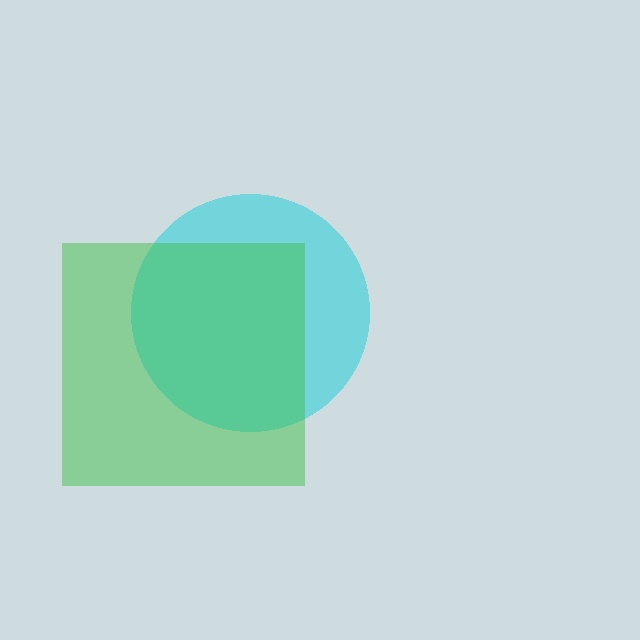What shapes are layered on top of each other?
The layered shapes are: a cyan circle, a green square.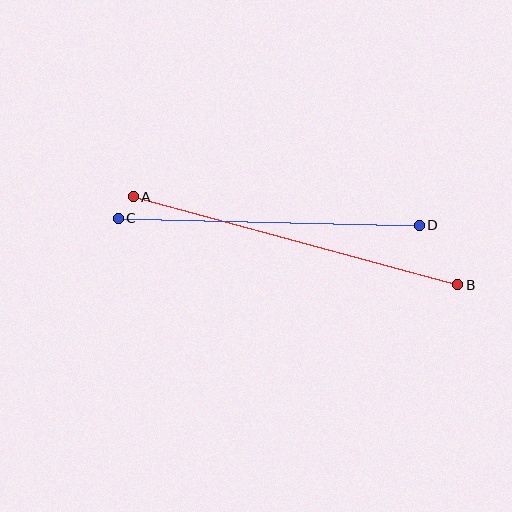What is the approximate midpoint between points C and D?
The midpoint is at approximately (269, 222) pixels.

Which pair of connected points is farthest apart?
Points A and B are farthest apart.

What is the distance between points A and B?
The distance is approximately 336 pixels.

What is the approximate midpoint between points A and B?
The midpoint is at approximately (295, 241) pixels.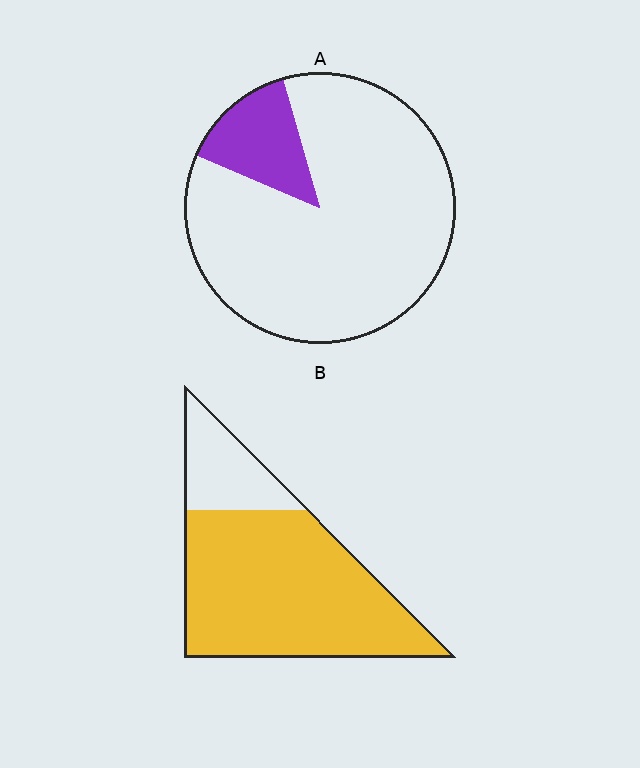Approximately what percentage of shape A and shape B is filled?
A is approximately 15% and B is approximately 80%.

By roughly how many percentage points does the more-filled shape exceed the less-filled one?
By roughly 65 percentage points (B over A).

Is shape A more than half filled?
No.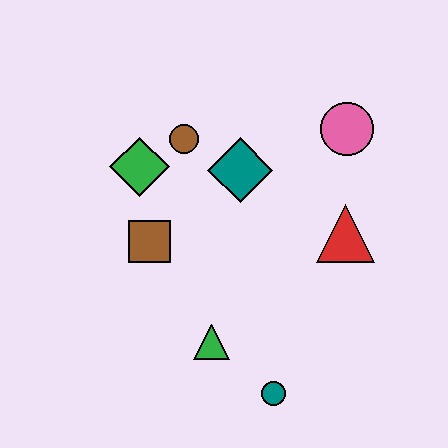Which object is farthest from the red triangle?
The green diamond is farthest from the red triangle.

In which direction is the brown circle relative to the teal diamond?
The brown circle is to the left of the teal diamond.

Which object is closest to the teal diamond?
The brown circle is closest to the teal diamond.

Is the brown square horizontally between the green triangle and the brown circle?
No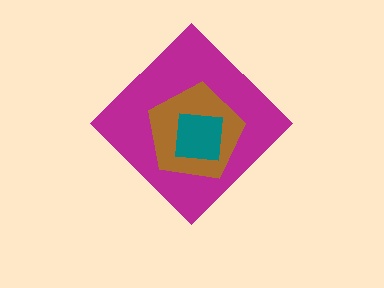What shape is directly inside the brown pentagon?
The teal square.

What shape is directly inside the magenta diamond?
The brown pentagon.